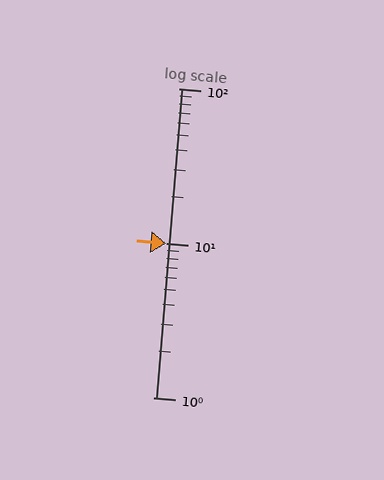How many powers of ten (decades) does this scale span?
The scale spans 2 decades, from 1 to 100.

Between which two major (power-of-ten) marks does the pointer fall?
The pointer is between 10 and 100.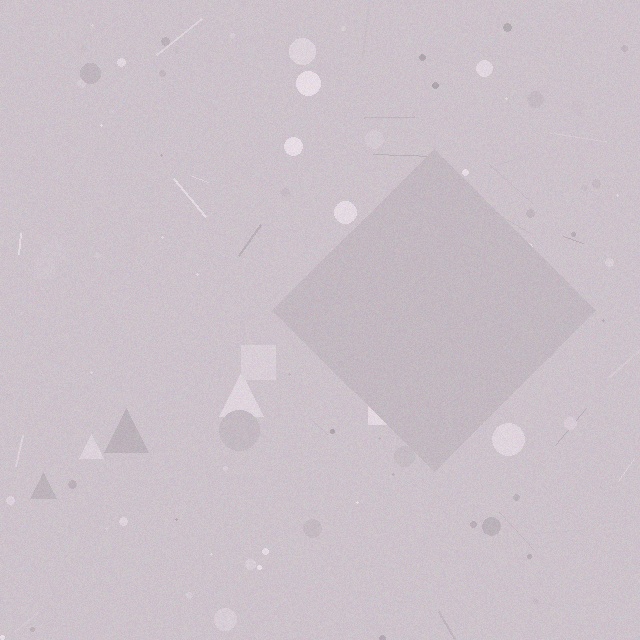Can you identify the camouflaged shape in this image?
The camouflaged shape is a diamond.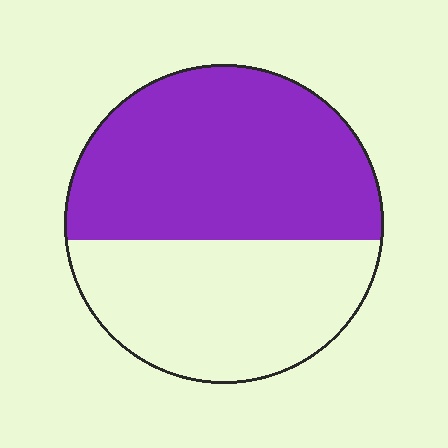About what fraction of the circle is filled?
About three fifths (3/5).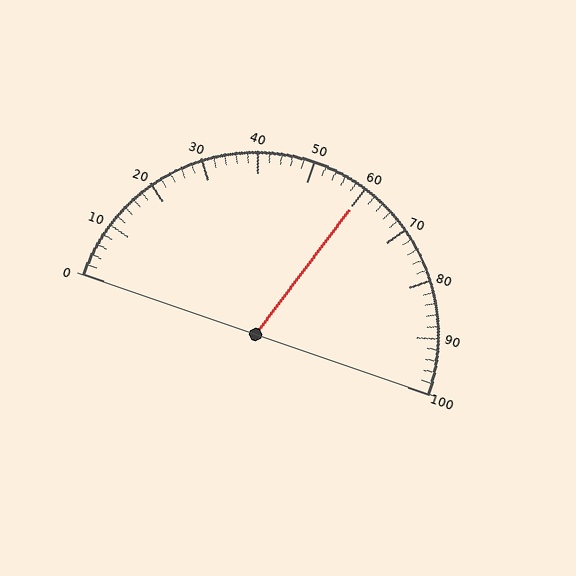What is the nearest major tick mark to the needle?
The nearest major tick mark is 60.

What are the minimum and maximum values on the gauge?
The gauge ranges from 0 to 100.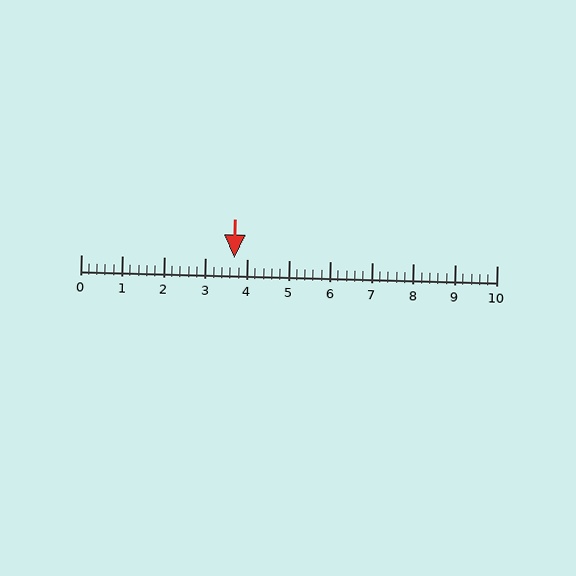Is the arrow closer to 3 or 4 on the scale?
The arrow is closer to 4.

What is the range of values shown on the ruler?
The ruler shows values from 0 to 10.